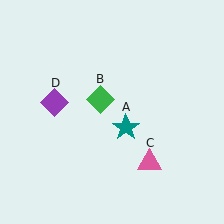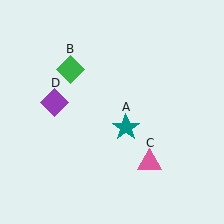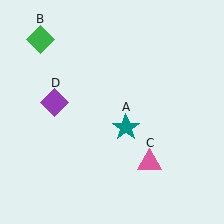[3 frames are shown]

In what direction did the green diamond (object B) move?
The green diamond (object B) moved up and to the left.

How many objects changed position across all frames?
1 object changed position: green diamond (object B).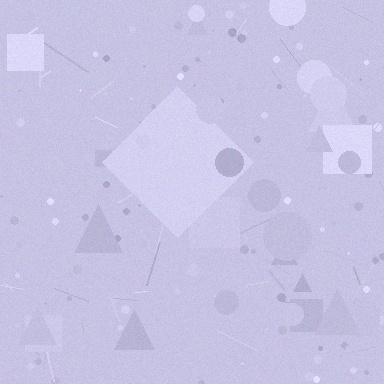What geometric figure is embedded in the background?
A diamond is embedded in the background.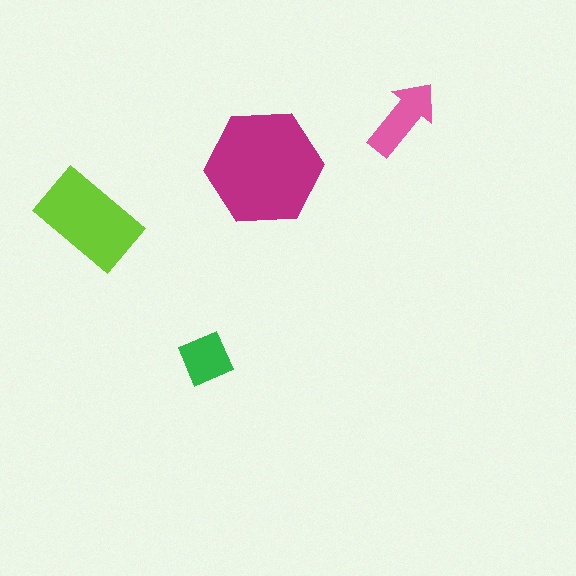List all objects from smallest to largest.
The green diamond, the pink arrow, the lime rectangle, the magenta hexagon.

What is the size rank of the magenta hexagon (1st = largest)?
1st.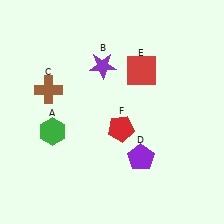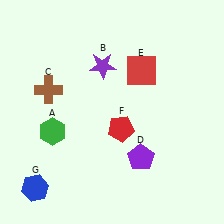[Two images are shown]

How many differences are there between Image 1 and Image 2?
There is 1 difference between the two images.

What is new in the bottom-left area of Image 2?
A blue hexagon (G) was added in the bottom-left area of Image 2.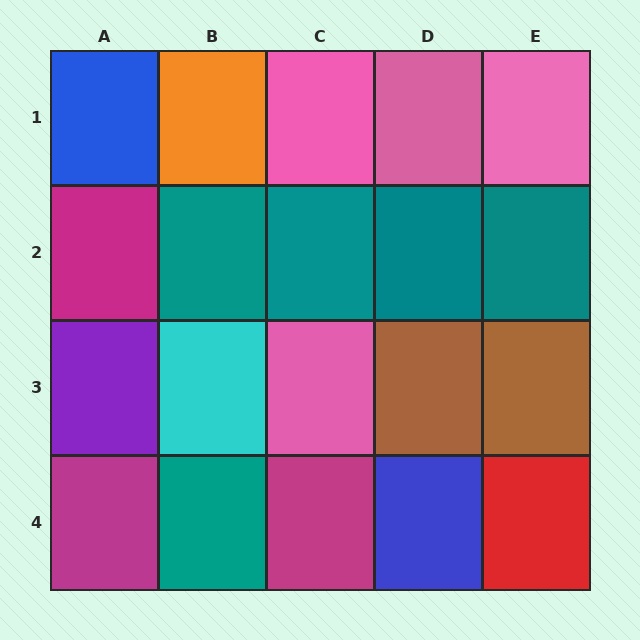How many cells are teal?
5 cells are teal.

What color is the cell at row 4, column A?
Magenta.